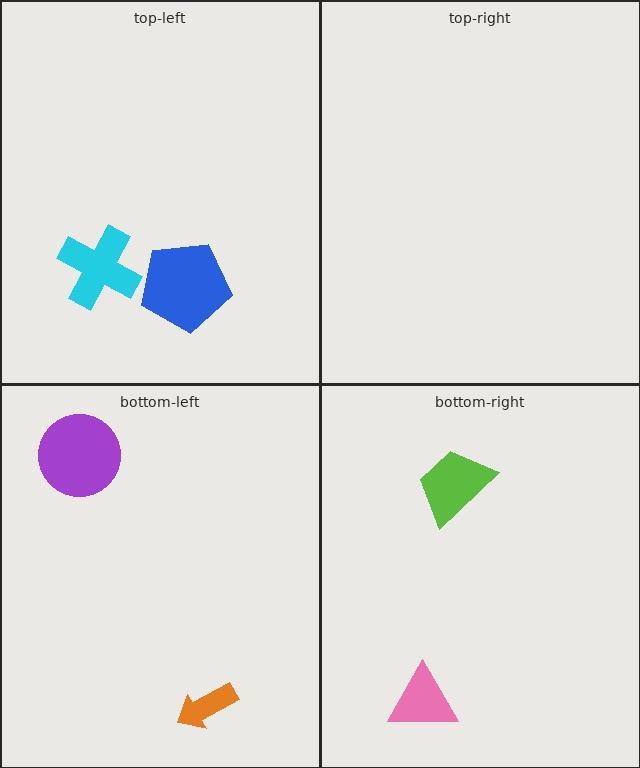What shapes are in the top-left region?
The blue pentagon, the cyan cross.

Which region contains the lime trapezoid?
The bottom-right region.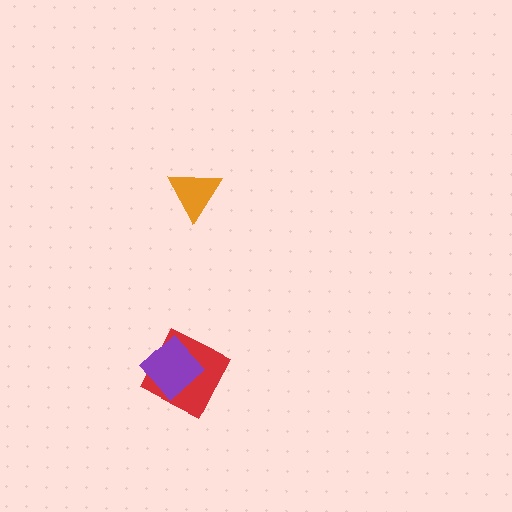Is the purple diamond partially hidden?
No, no other shape covers it.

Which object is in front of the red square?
The purple diamond is in front of the red square.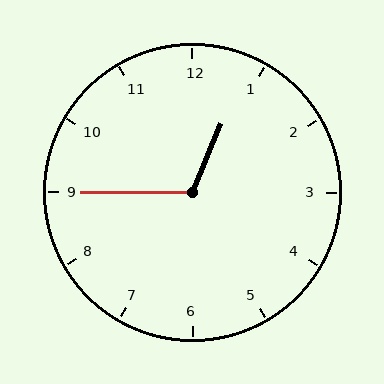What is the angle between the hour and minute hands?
Approximately 112 degrees.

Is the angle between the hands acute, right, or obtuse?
It is obtuse.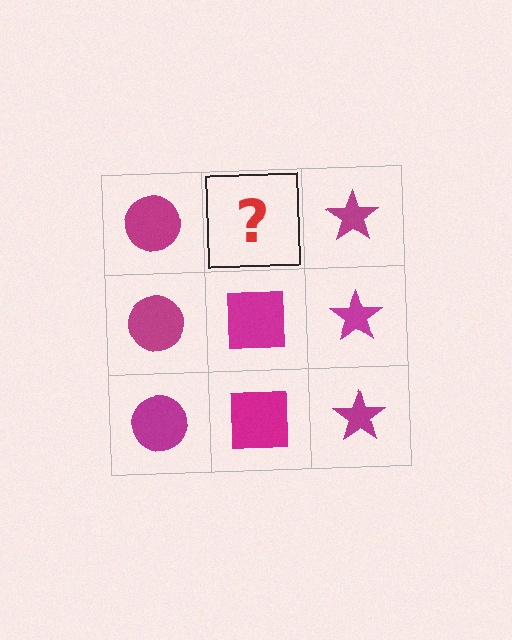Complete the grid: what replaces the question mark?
The question mark should be replaced with a magenta square.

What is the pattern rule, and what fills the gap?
The rule is that each column has a consistent shape. The gap should be filled with a magenta square.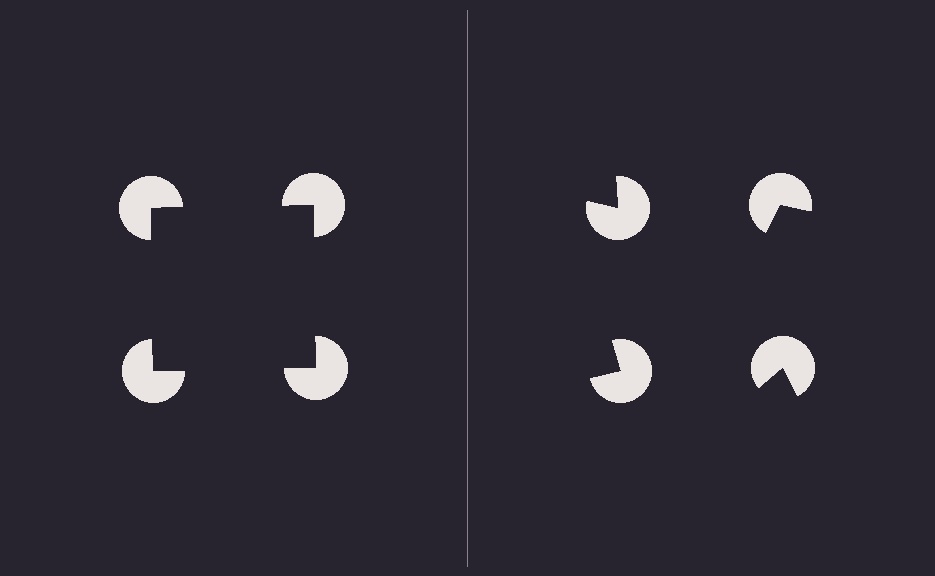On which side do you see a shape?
An illusory square appears on the left side. On the right side the wedge cuts are rotated, so no coherent shape forms.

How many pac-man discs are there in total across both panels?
8 — 4 on each side.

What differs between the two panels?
The pac-man discs are positioned identically on both sides; only the wedge orientations differ. On the left they align to a square; on the right they are misaligned.